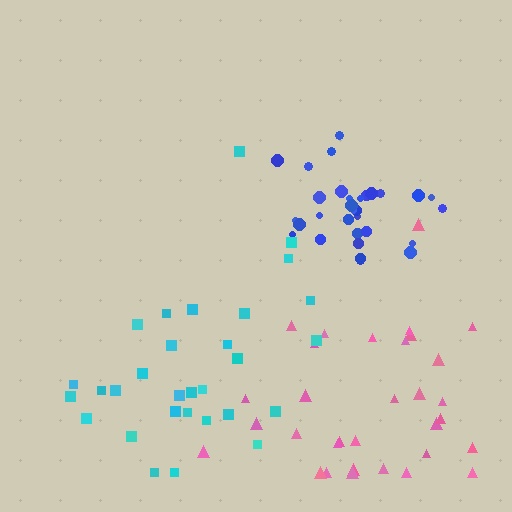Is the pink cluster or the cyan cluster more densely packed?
Pink.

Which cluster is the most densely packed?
Blue.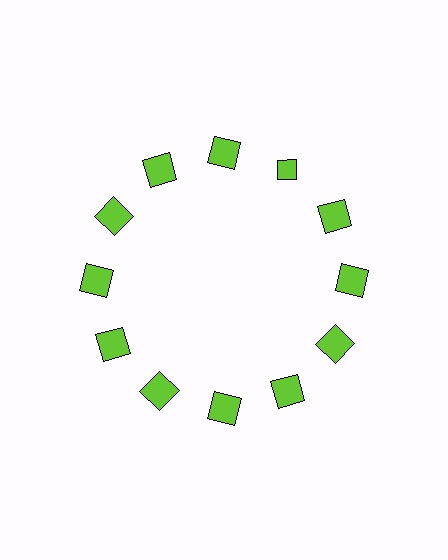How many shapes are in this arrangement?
There are 12 shapes arranged in a ring pattern.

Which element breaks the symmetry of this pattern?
The lime diamond at roughly the 1 o'clock position breaks the symmetry. All other shapes are lime squares.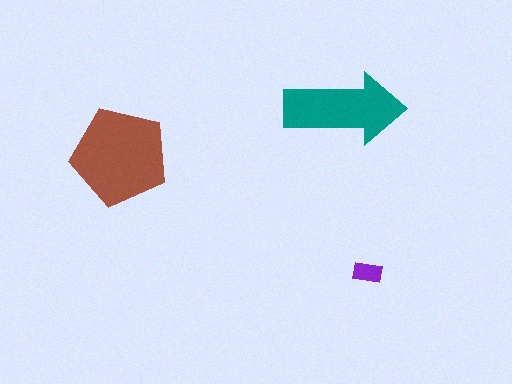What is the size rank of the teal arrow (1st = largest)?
2nd.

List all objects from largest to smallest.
The brown pentagon, the teal arrow, the purple rectangle.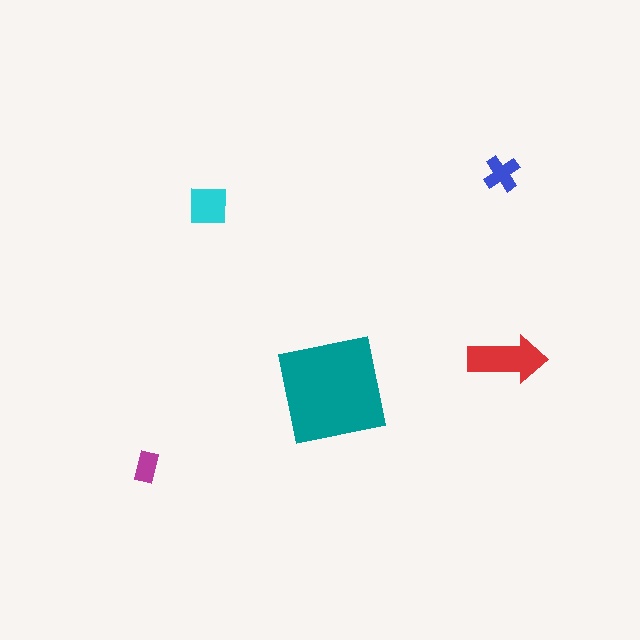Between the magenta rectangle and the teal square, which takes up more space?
The teal square.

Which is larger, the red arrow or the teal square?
The teal square.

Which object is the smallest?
The magenta rectangle.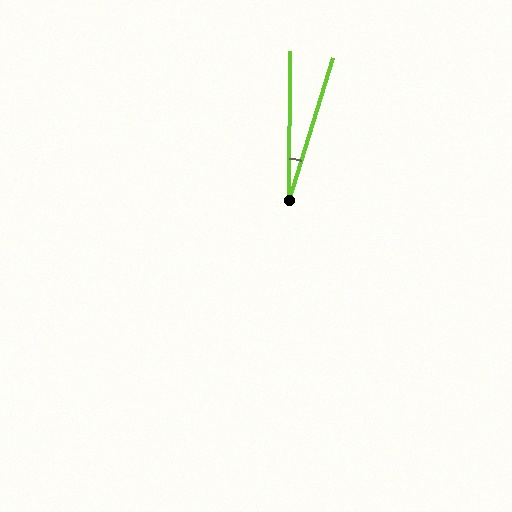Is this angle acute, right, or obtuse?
It is acute.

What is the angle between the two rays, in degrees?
Approximately 17 degrees.